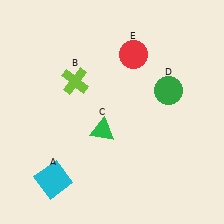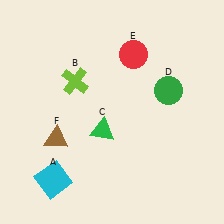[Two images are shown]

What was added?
A brown triangle (F) was added in Image 2.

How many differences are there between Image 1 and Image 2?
There is 1 difference between the two images.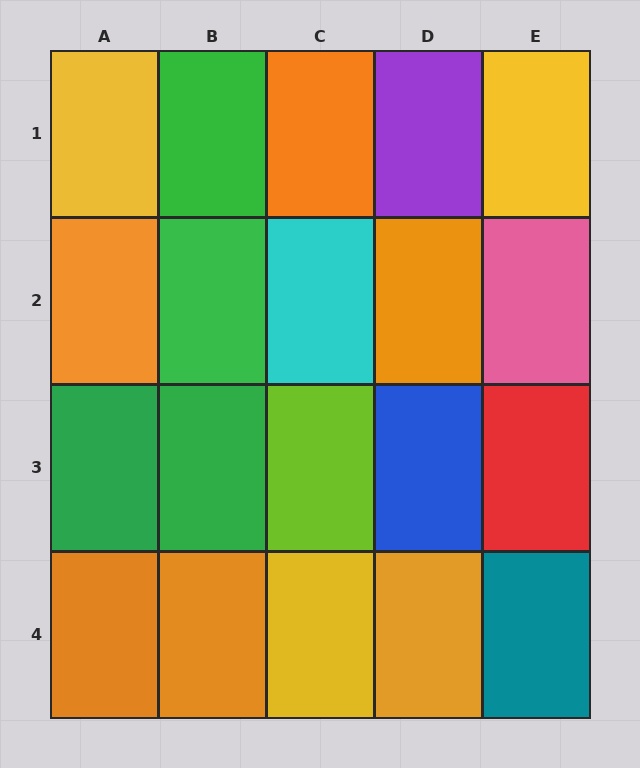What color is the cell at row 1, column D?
Purple.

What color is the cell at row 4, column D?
Orange.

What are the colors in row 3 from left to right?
Green, green, lime, blue, red.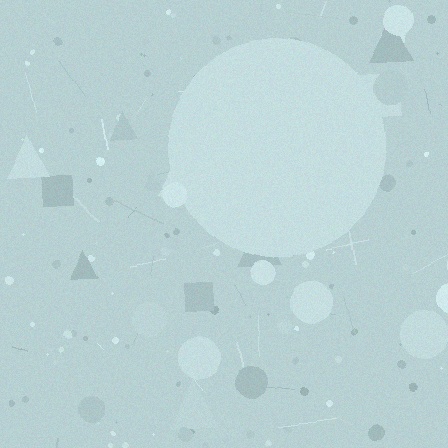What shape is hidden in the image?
A circle is hidden in the image.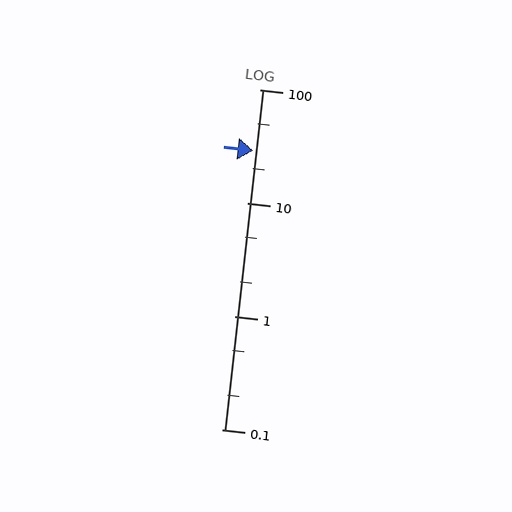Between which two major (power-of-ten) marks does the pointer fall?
The pointer is between 10 and 100.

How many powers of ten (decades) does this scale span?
The scale spans 3 decades, from 0.1 to 100.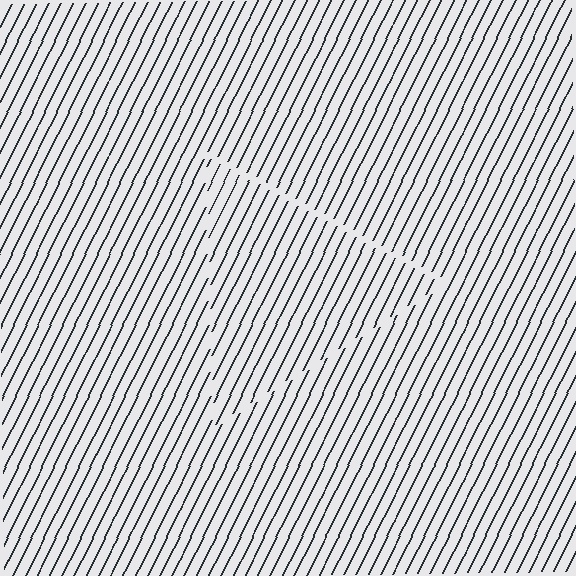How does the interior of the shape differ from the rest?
The interior of the shape contains the same grating, shifted by half a period — the contour is defined by the phase discontinuity where line-ends from the inner and outer gratings abut.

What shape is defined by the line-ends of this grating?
An illusory triangle. The interior of the shape contains the same grating, shifted by half a period — the contour is defined by the phase discontinuity where line-ends from the inner and outer gratings abut.